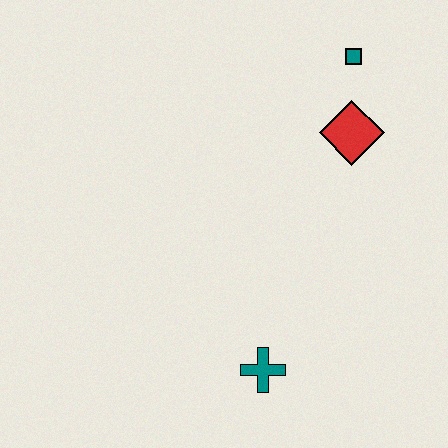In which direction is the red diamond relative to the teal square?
The red diamond is below the teal square.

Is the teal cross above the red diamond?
No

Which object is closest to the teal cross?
The red diamond is closest to the teal cross.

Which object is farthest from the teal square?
The teal cross is farthest from the teal square.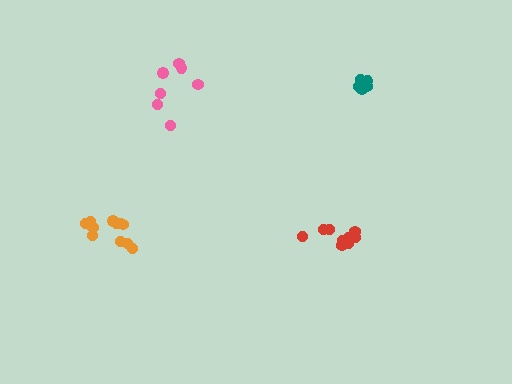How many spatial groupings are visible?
There are 4 spatial groupings.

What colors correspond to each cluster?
The clusters are colored: orange, red, teal, pink.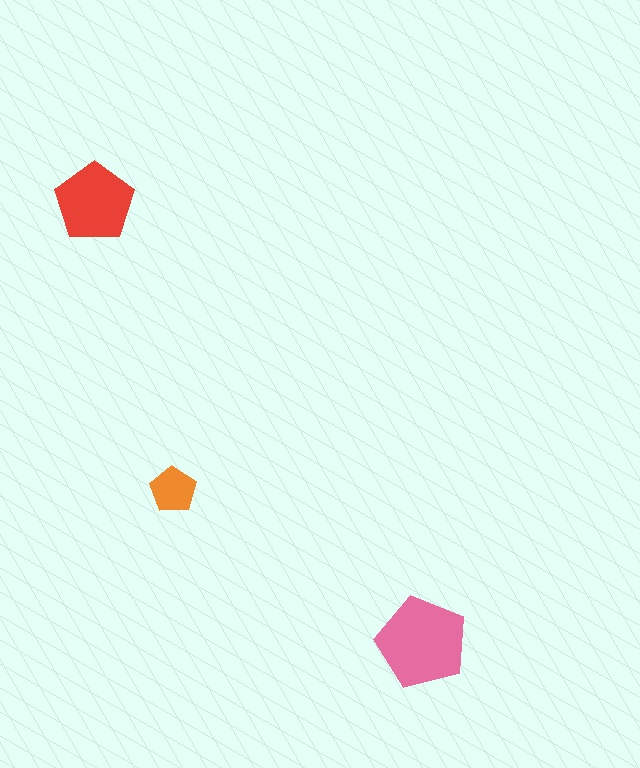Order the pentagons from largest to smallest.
the pink one, the red one, the orange one.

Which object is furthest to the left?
The red pentagon is leftmost.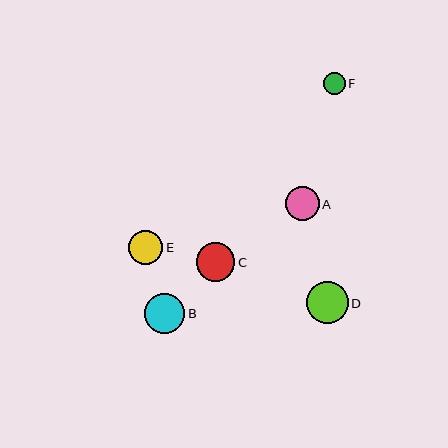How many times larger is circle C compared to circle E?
Circle C is approximately 1.1 times the size of circle E.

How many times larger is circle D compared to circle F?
Circle D is approximately 1.9 times the size of circle F.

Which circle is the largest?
Circle D is the largest with a size of approximately 42 pixels.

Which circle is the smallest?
Circle F is the smallest with a size of approximately 22 pixels.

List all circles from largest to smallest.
From largest to smallest: D, B, C, E, A, F.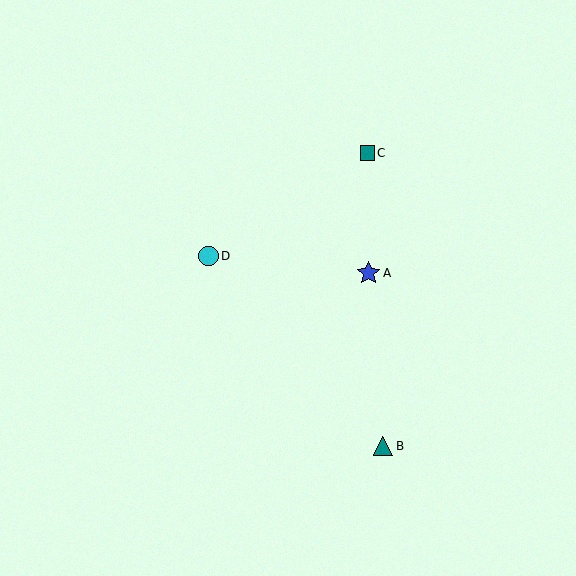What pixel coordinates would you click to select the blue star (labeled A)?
Click at (369, 273) to select the blue star A.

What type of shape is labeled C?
Shape C is a teal square.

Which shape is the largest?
The blue star (labeled A) is the largest.